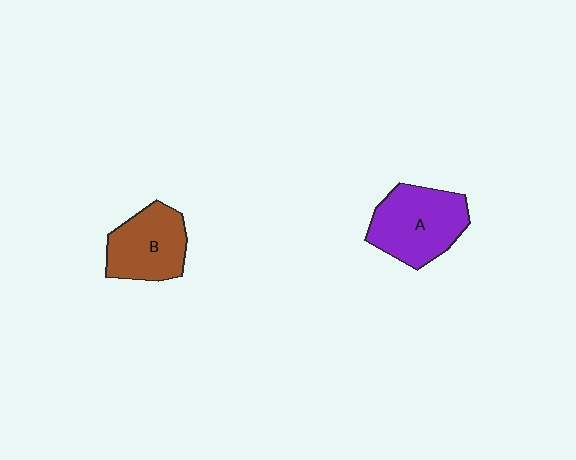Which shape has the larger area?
Shape A (purple).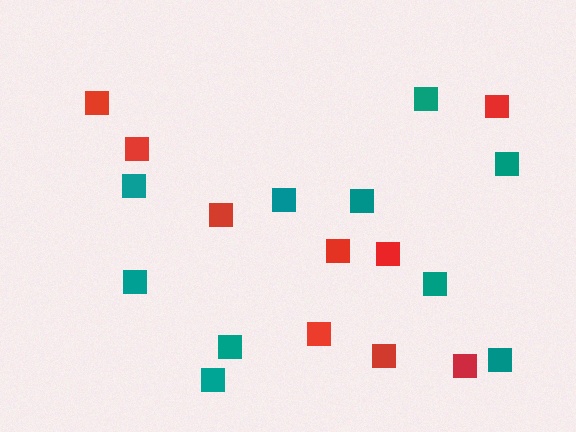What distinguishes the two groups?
There are 2 groups: one group of red squares (9) and one group of teal squares (10).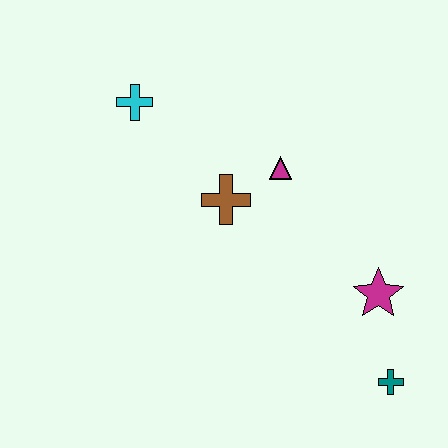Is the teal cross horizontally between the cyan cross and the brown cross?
No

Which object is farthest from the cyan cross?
The teal cross is farthest from the cyan cross.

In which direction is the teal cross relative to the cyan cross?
The teal cross is below the cyan cross.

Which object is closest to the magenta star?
The teal cross is closest to the magenta star.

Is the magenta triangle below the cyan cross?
Yes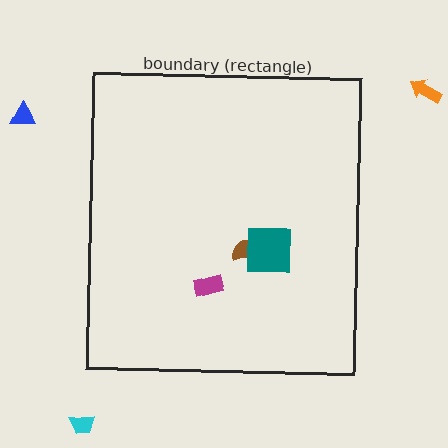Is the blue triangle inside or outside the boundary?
Outside.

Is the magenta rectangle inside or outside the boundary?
Inside.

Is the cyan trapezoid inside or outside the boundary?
Outside.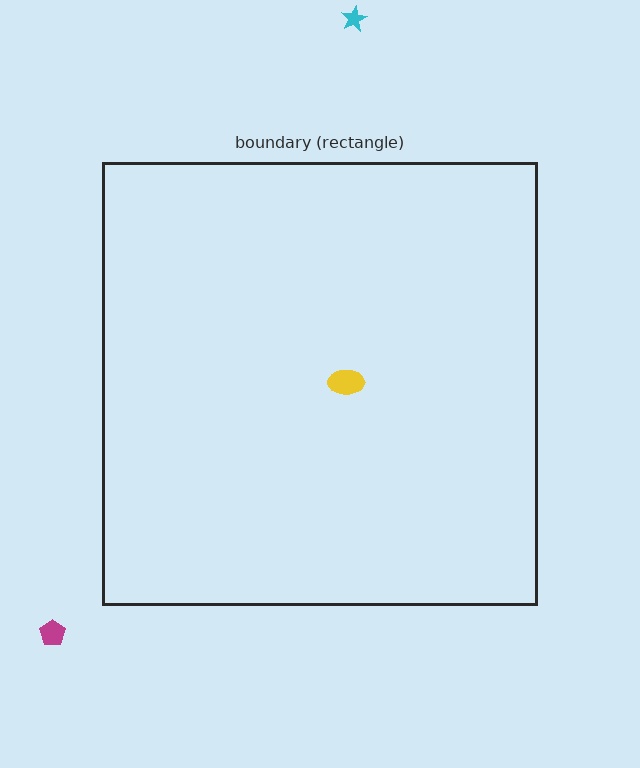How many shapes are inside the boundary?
1 inside, 2 outside.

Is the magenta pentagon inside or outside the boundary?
Outside.